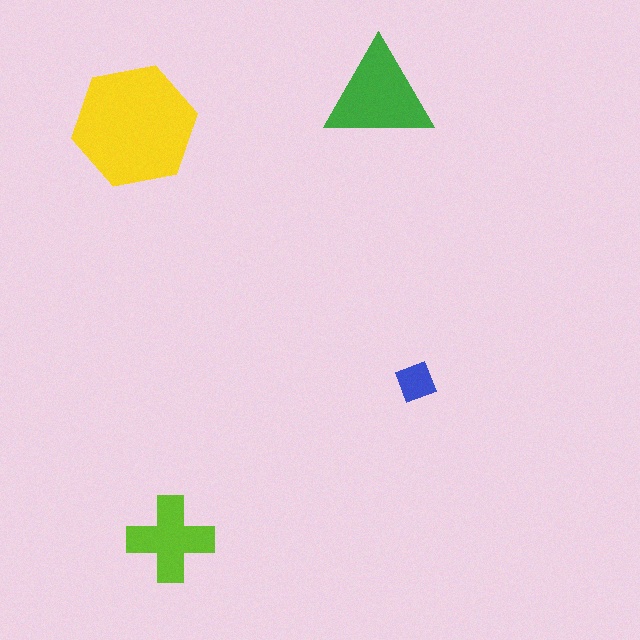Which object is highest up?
The green triangle is topmost.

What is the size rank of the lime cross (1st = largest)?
3rd.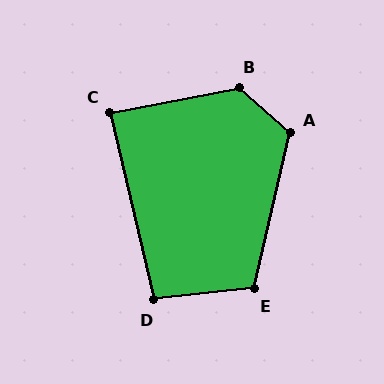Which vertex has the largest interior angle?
B, at approximately 127 degrees.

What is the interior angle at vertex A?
Approximately 119 degrees (obtuse).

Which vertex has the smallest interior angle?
C, at approximately 88 degrees.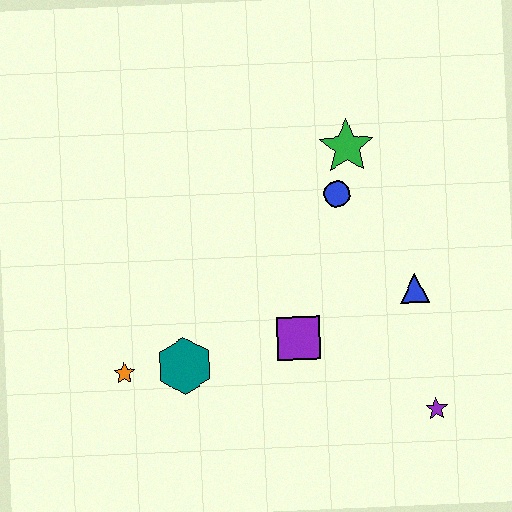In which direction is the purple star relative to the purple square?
The purple star is to the right of the purple square.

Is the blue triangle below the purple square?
No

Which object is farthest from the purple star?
The orange star is farthest from the purple star.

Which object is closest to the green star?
The blue circle is closest to the green star.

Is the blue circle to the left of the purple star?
Yes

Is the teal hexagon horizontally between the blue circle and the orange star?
Yes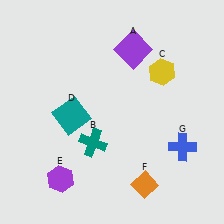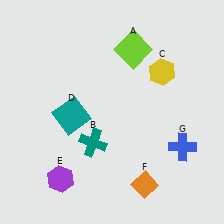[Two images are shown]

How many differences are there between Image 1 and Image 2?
There is 1 difference between the two images.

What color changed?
The square (A) changed from purple in Image 1 to lime in Image 2.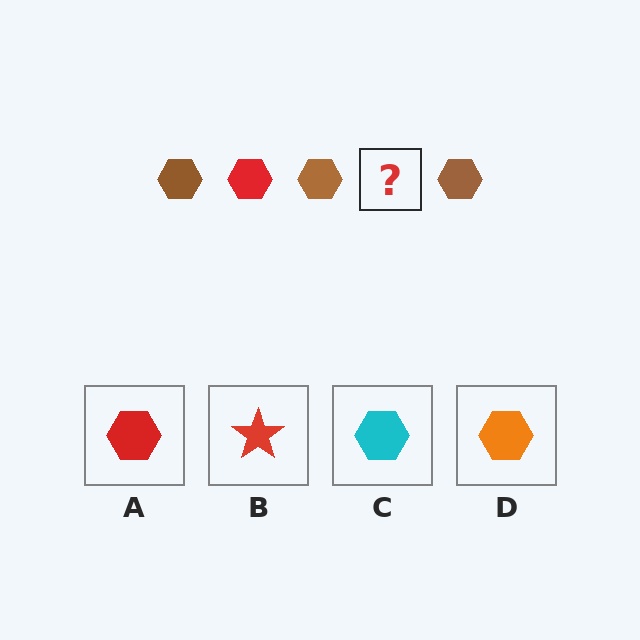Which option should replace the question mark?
Option A.